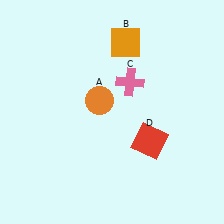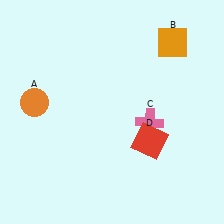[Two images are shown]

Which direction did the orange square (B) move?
The orange square (B) moved right.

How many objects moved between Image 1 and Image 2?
3 objects moved between the two images.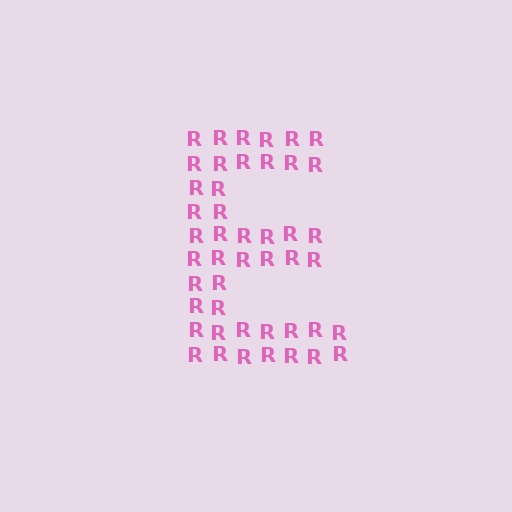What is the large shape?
The large shape is the letter E.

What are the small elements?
The small elements are letter R's.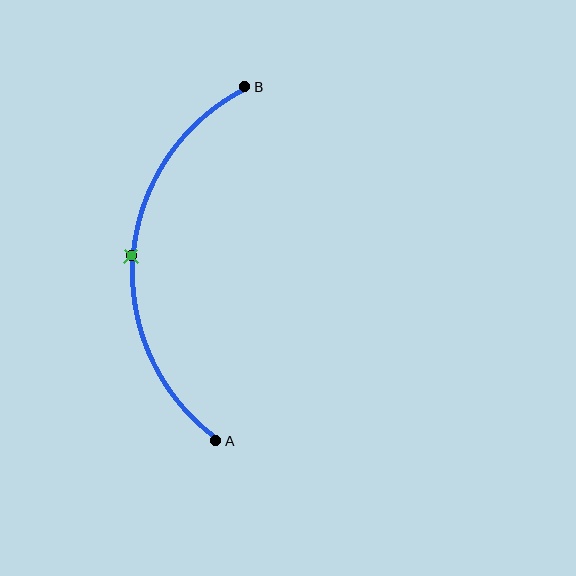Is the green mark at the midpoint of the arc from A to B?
Yes. The green mark lies on the arc at equal arc-length from both A and B — it is the arc midpoint.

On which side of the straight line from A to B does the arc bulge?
The arc bulges to the left of the straight line connecting A and B.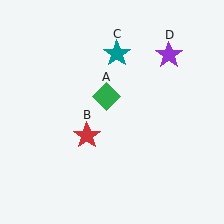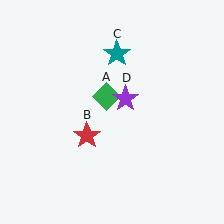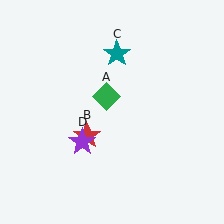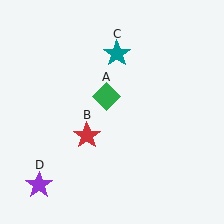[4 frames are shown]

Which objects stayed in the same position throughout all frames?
Green diamond (object A) and red star (object B) and teal star (object C) remained stationary.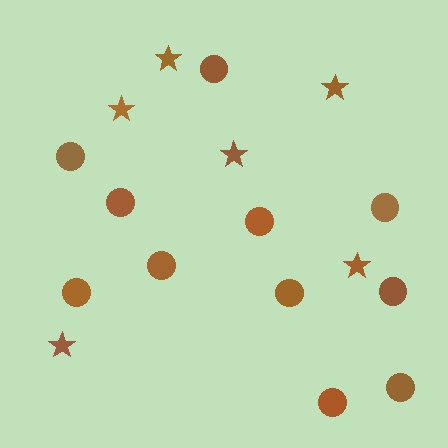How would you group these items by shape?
There are 2 groups: one group of circles (11) and one group of stars (6).